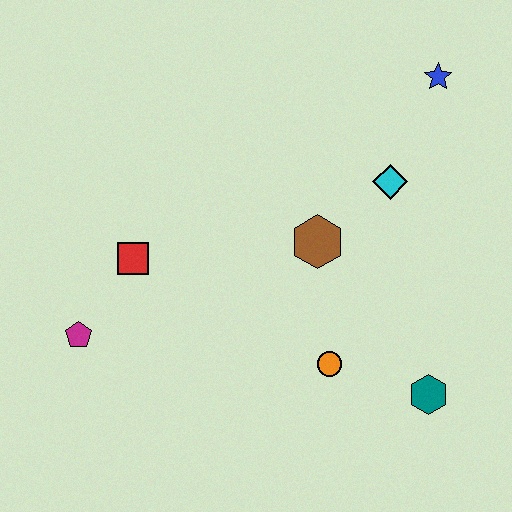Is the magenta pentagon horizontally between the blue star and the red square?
No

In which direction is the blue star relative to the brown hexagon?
The blue star is above the brown hexagon.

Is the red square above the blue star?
No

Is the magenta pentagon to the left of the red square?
Yes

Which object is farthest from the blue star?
The magenta pentagon is farthest from the blue star.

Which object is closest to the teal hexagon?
The orange circle is closest to the teal hexagon.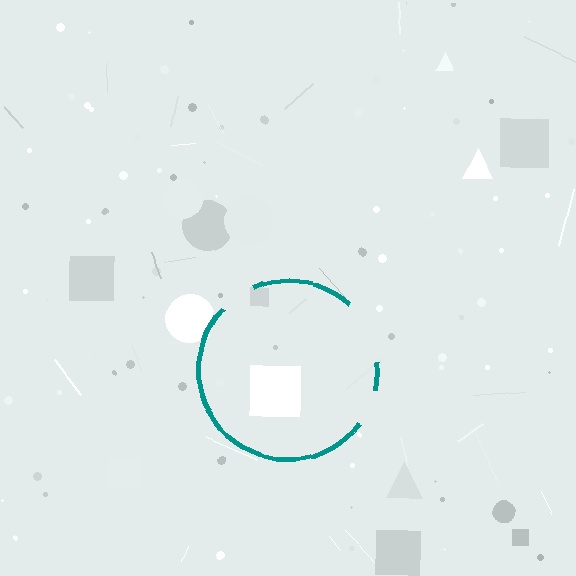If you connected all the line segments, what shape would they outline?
They would outline a circle.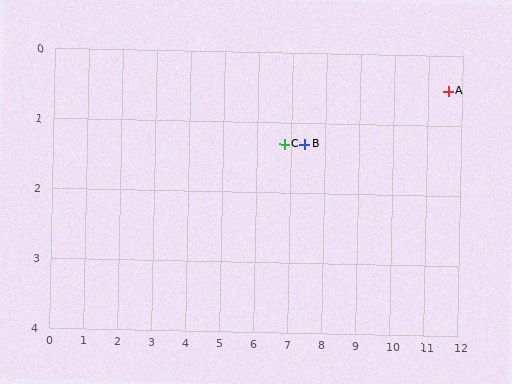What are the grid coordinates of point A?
Point A is at approximately (11.6, 0.5).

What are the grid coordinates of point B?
Point B is at approximately (7.4, 1.3).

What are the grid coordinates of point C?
Point C is at approximately (6.8, 1.3).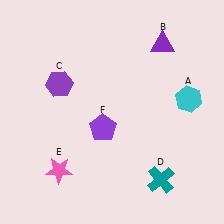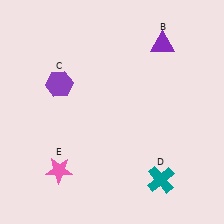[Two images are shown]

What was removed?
The purple pentagon (F), the cyan hexagon (A) were removed in Image 2.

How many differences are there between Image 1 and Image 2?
There are 2 differences between the two images.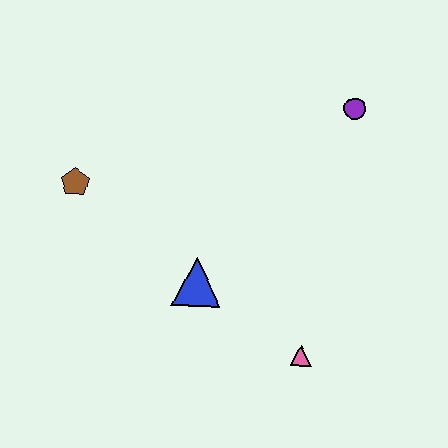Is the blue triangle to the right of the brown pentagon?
Yes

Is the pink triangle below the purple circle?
Yes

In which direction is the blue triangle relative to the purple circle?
The blue triangle is below the purple circle.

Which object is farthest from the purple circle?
The brown pentagon is farthest from the purple circle.